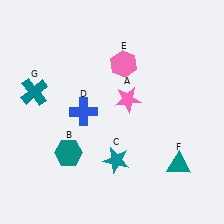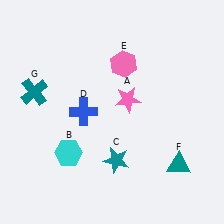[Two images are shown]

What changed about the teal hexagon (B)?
In Image 1, B is teal. In Image 2, it changed to cyan.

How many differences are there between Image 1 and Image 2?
There is 1 difference between the two images.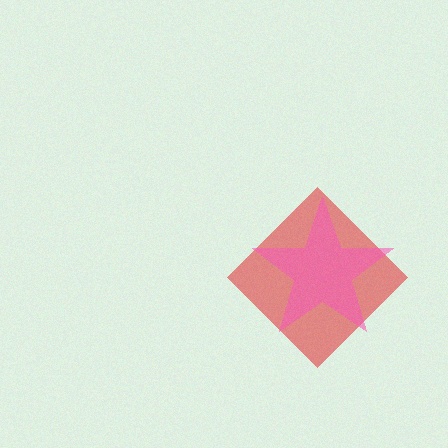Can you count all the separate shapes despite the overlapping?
Yes, there are 2 separate shapes.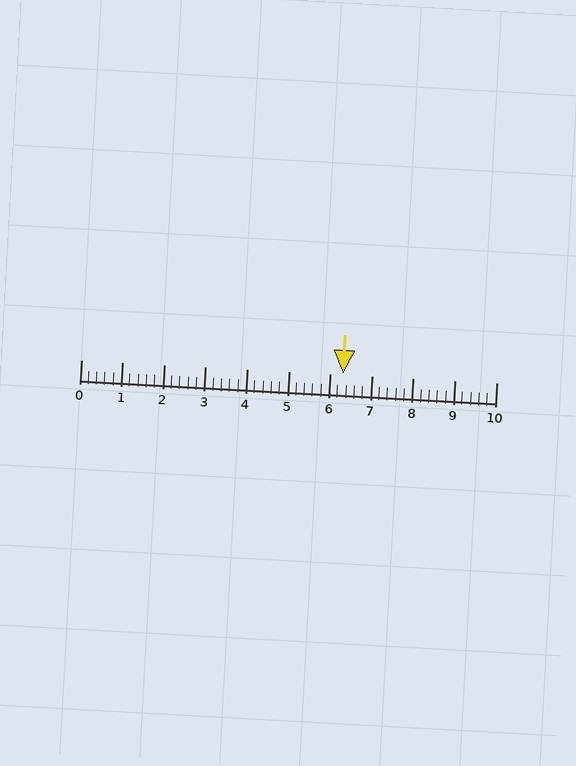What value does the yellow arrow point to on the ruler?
The yellow arrow points to approximately 6.3.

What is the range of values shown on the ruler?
The ruler shows values from 0 to 10.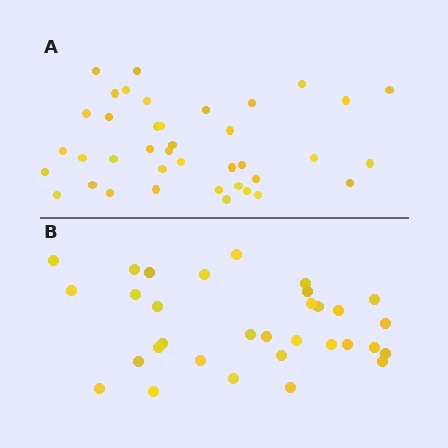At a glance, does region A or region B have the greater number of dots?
Region A (the top region) has more dots.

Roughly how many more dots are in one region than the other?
Region A has roughly 8 or so more dots than region B.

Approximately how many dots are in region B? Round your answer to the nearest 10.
About 30 dots. (The exact count is 32, which rounds to 30.)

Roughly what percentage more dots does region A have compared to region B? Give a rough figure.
About 20% more.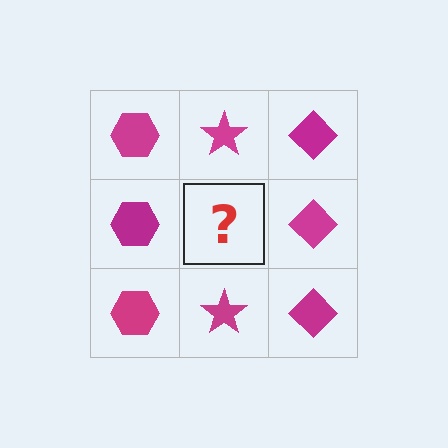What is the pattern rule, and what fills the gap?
The rule is that each column has a consistent shape. The gap should be filled with a magenta star.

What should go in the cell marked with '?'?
The missing cell should contain a magenta star.